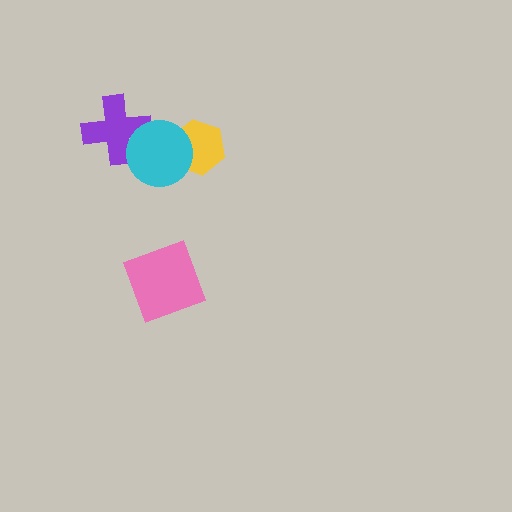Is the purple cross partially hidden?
Yes, it is partially covered by another shape.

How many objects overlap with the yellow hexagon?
1 object overlaps with the yellow hexagon.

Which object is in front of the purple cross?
The cyan circle is in front of the purple cross.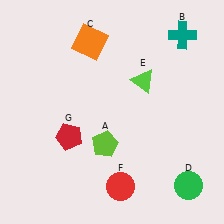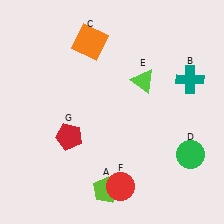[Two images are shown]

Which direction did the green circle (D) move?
The green circle (D) moved up.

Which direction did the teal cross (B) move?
The teal cross (B) moved down.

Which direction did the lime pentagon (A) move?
The lime pentagon (A) moved down.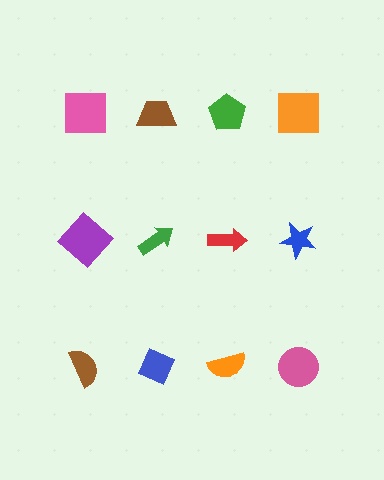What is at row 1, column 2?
A brown trapezoid.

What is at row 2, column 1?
A purple diamond.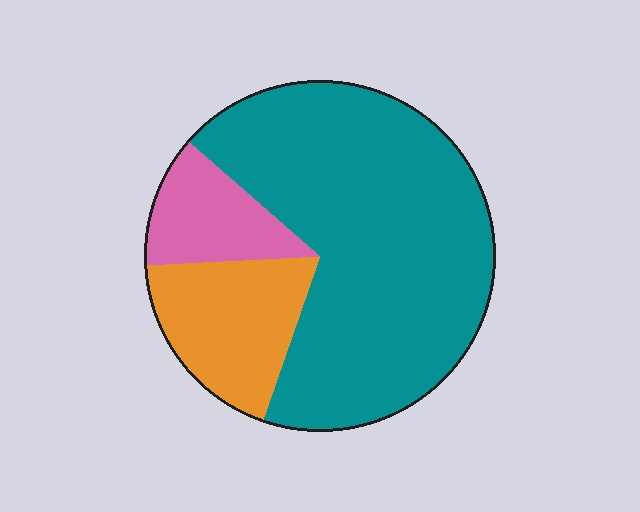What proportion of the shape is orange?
Orange takes up about one fifth (1/5) of the shape.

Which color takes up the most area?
Teal, at roughly 70%.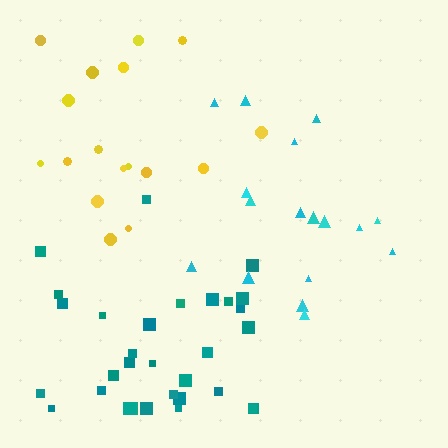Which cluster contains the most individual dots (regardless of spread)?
Teal (31).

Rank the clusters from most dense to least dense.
teal, yellow, cyan.